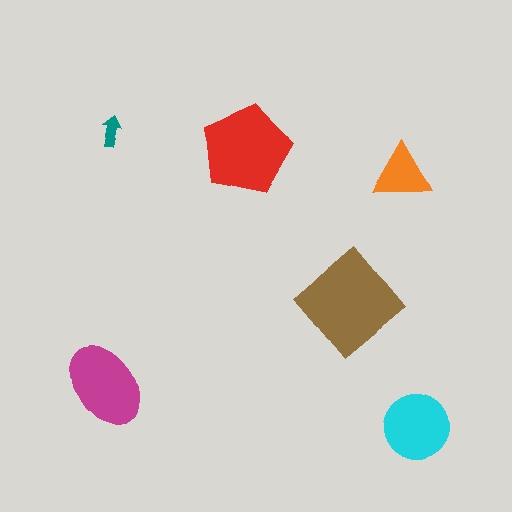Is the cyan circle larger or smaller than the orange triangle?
Larger.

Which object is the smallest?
The teal arrow.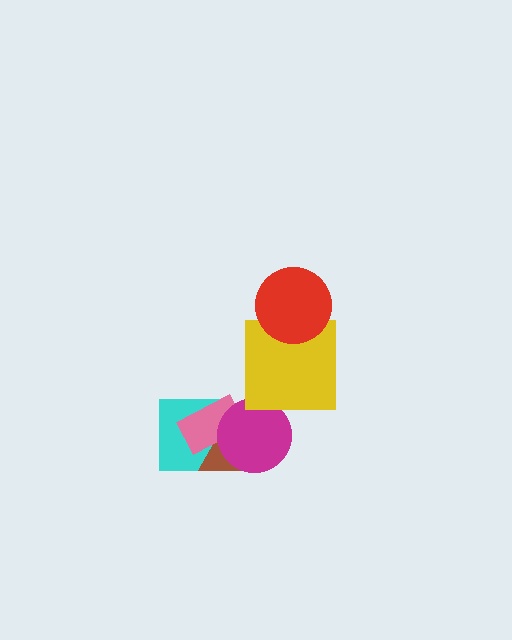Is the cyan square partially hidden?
Yes, it is partially covered by another shape.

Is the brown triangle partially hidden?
Yes, it is partially covered by another shape.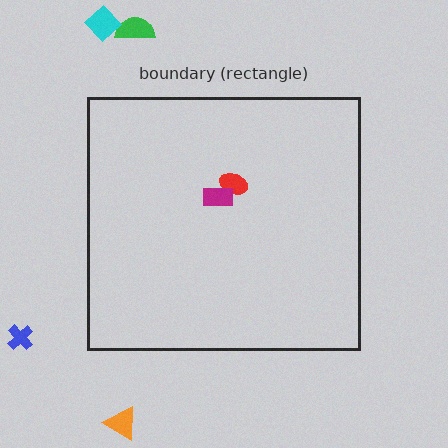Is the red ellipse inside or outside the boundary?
Inside.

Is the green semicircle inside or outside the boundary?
Outside.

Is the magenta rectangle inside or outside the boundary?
Inside.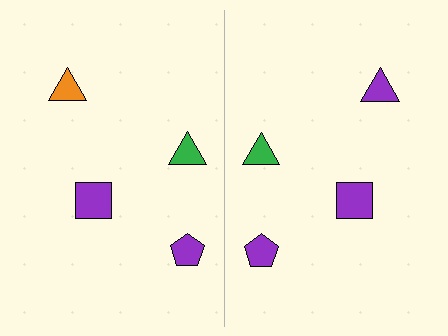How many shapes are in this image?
There are 8 shapes in this image.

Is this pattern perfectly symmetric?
No, the pattern is not perfectly symmetric. The purple triangle on the right side breaks the symmetry — its mirror counterpart is orange.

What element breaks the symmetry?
The purple triangle on the right side breaks the symmetry — its mirror counterpart is orange.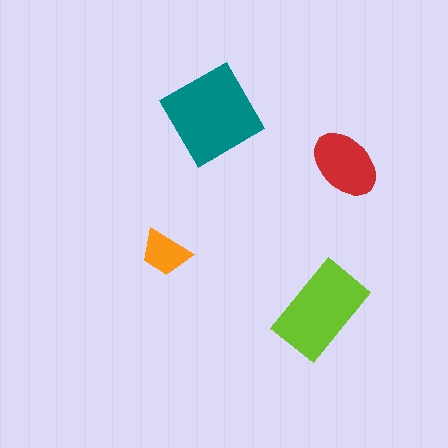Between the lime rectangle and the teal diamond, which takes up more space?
The teal diamond.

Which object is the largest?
The teal diamond.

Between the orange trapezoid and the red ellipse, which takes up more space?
The red ellipse.